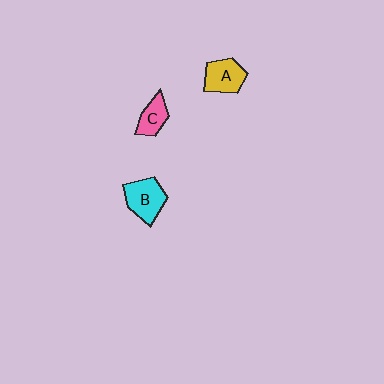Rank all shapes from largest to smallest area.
From largest to smallest: B (cyan), A (yellow), C (pink).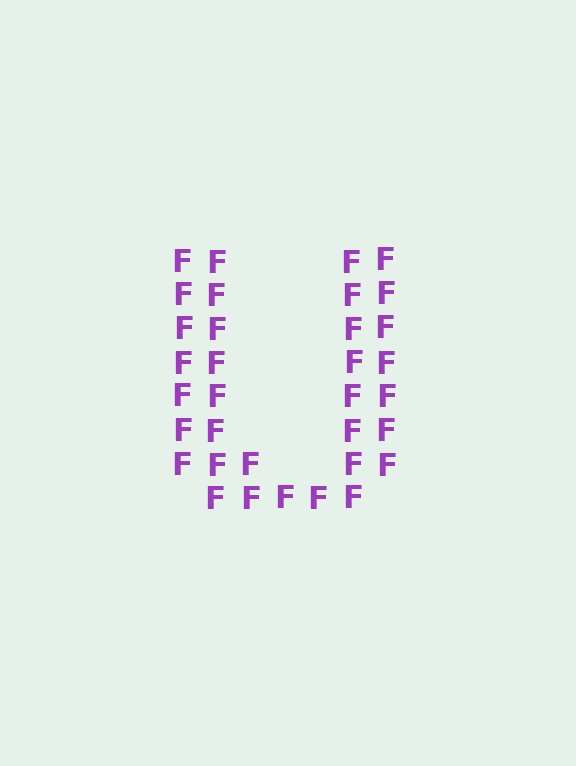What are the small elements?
The small elements are letter F's.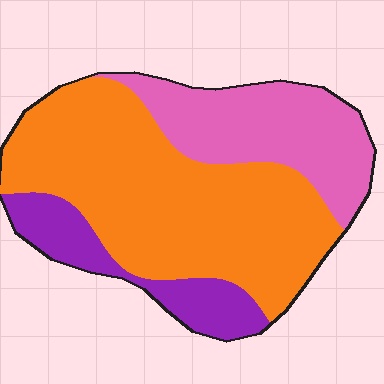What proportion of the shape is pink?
Pink takes up about one quarter (1/4) of the shape.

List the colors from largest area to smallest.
From largest to smallest: orange, pink, purple.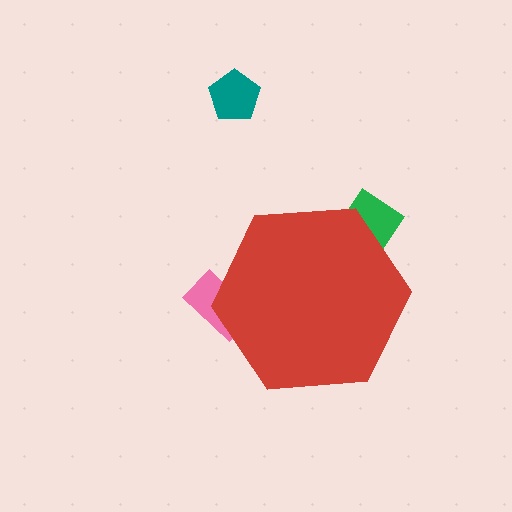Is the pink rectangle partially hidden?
Yes, the pink rectangle is partially hidden behind the red hexagon.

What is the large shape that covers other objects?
A red hexagon.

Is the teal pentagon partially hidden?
No, the teal pentagon is fully visible.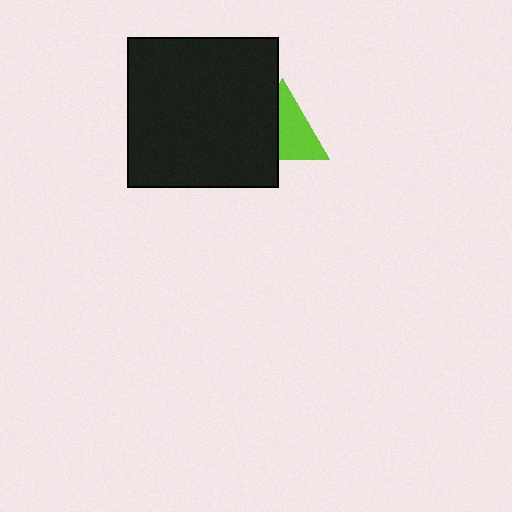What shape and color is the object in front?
The object in front is a black square.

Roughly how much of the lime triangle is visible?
About half of it is visible (roughly 56%).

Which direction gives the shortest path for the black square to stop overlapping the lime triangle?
Moving left gives the shortest separation.